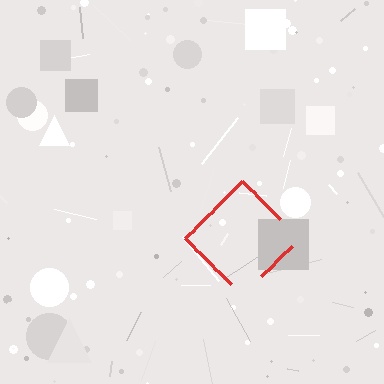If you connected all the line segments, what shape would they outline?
They would outline a diamond.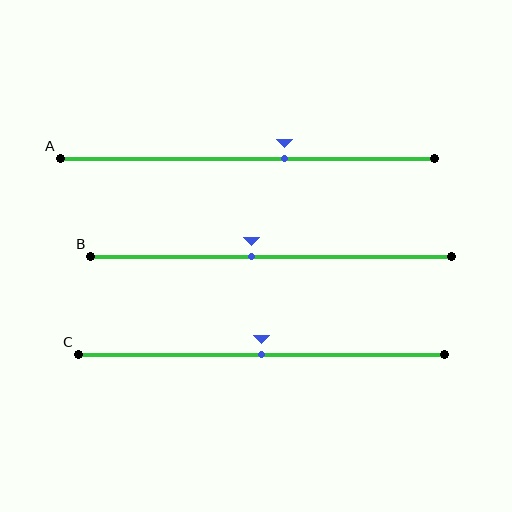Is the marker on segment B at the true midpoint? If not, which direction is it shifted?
No, the marker on segment B is shifted to the left by about 5% of the segment length.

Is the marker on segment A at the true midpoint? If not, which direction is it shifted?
No, the marker on segment A is shifted to the right by about 10% of the segment length.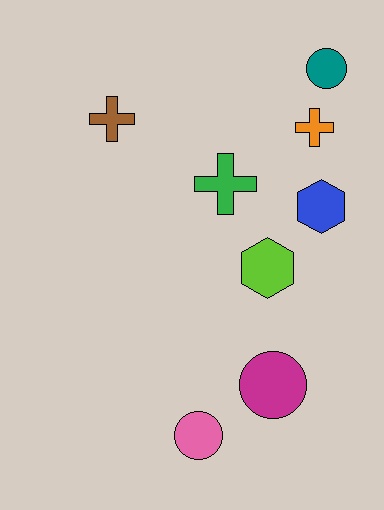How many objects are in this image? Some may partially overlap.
There are 8 objects.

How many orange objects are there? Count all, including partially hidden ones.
There is 1 orange object.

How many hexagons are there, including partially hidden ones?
There are 2 hexagons.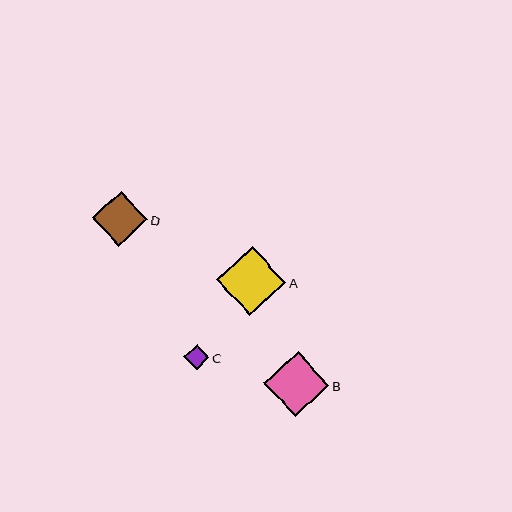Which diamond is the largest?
Diamond A is the largest with a size of approximately 70 pixels.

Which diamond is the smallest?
Diamond C is the smallest with a size of approximately 26 pixels.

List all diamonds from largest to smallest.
From largest to smallest: A, B, D, C.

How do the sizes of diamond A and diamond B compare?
Diamond A and diamond B are approximately the same size.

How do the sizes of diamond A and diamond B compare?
Diamond A and diamond B are approximately the same size.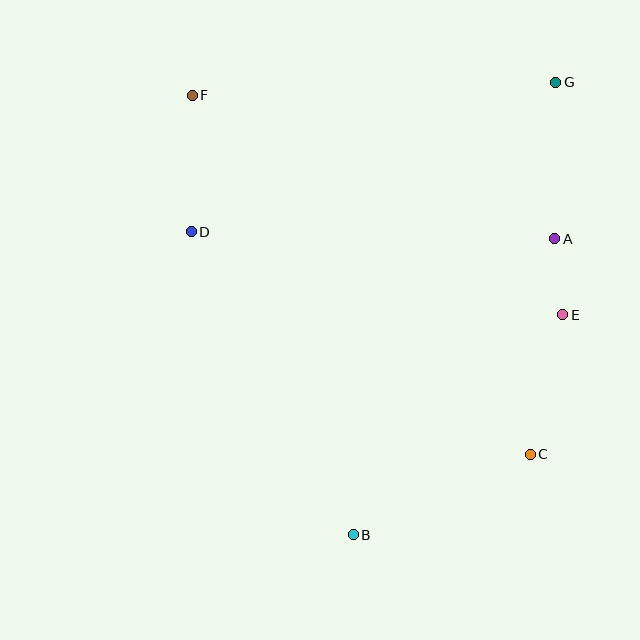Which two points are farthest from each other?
Points B and G are farthest from each other.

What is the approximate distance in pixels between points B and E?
The distance between B and E is approximately 304 pixels.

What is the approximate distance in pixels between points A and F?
The distance between A and F is approximately 389 pixels.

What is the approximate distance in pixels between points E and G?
The distance between E and G is approximately 233 pixels.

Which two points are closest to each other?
Points A and E are closest to each other.